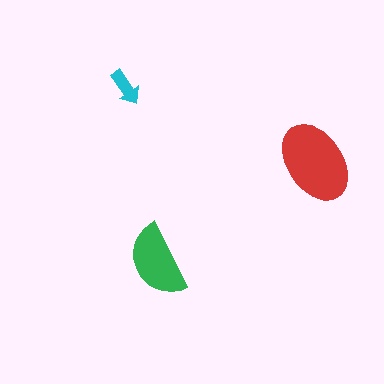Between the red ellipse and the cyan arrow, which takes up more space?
The red ellipse.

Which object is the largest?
The red ellipse.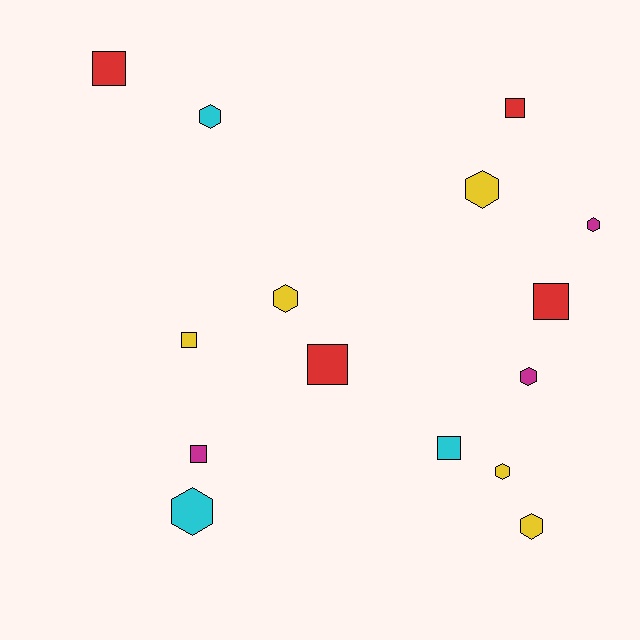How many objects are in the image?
There are 15 objects.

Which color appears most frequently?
Yellow, with 5 objects.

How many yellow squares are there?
There is 1 yellow square.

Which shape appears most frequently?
Hexagon, with 8 objects.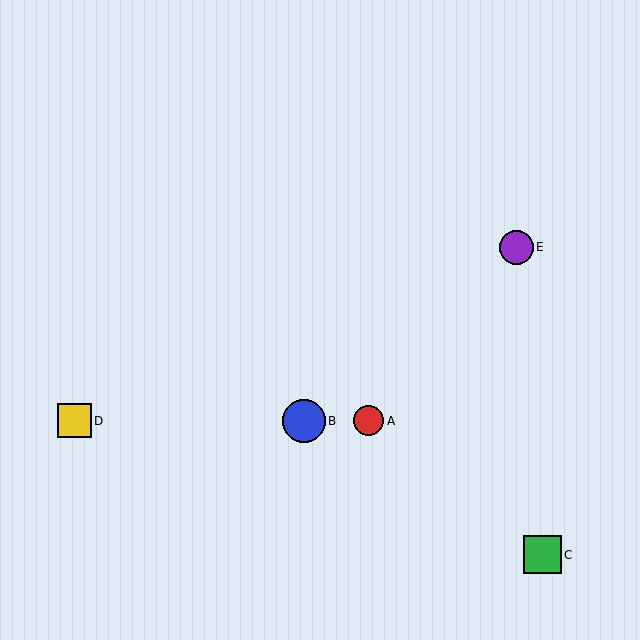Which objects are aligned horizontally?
Objects A, B, D are aligned horizontally.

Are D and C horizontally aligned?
No, D is at y≈421 and C is at y≈555.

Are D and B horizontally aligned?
Yes, both are at y≈421.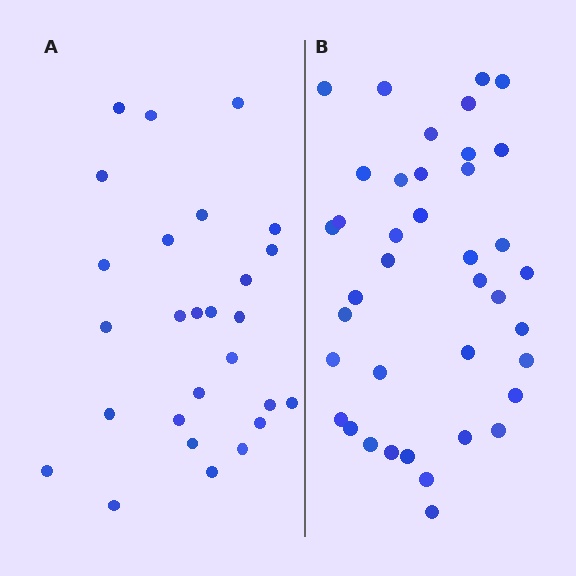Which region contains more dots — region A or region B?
Region B (the right region) has more dots.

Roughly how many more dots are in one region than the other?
Region B has roughly 12 or so more dots than region A.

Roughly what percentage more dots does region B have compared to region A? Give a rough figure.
About 45% more.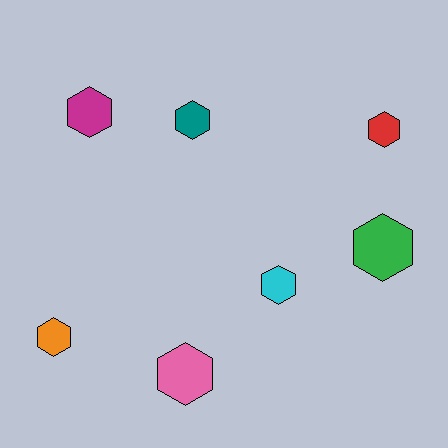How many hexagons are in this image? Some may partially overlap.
There are 7 hexagons.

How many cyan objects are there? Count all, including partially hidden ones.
There is 1 cyan object.